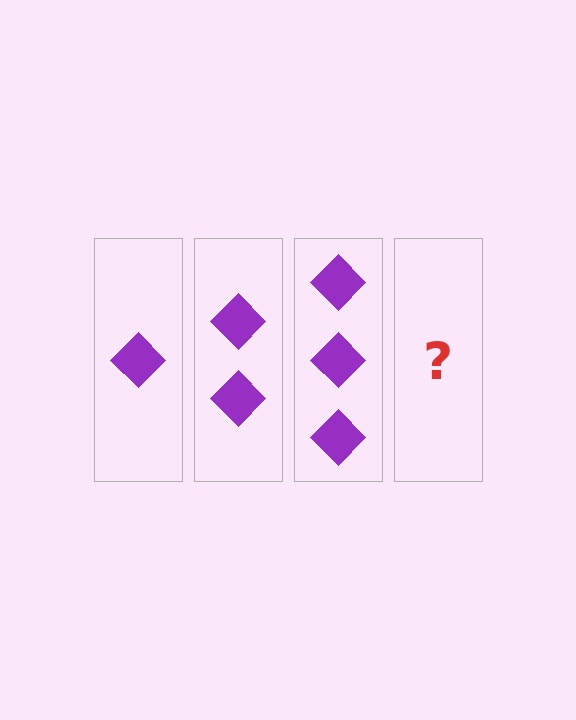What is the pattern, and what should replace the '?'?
The pattern is that each step adds one more diamond. The '?' should be 4 diamonds.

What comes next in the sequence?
The next element should be 4 diamonds.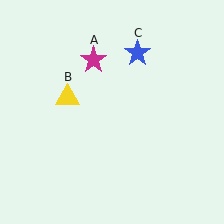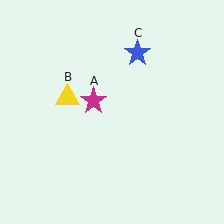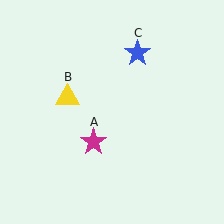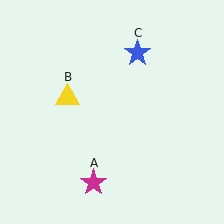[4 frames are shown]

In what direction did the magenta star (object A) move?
The magenta star (object A) moved down.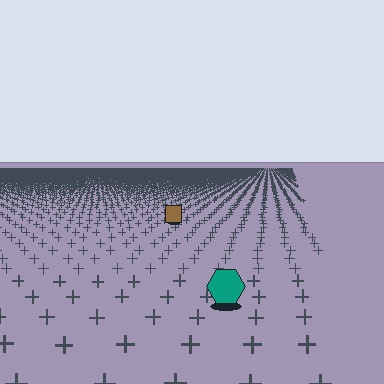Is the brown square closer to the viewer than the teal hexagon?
No. The teal hexagon is closer — you can tell from the texture gradient: the ground texture is coarser near it.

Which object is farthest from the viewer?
The brown square is farthest from the viewer. It appears smaller and the ground texture around it is denser.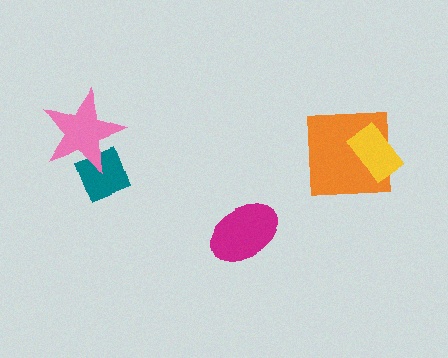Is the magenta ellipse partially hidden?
No, no other shape covers it.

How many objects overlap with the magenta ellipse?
0 objects overlap with the magenta ellipse.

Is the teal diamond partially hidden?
Yes, it is partially covered by another shape.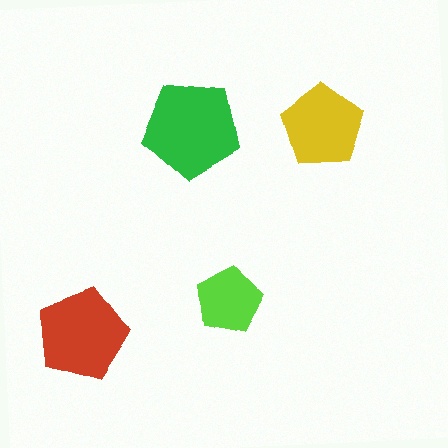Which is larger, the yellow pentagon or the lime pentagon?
The yellow one.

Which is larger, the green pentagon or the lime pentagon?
The green one.